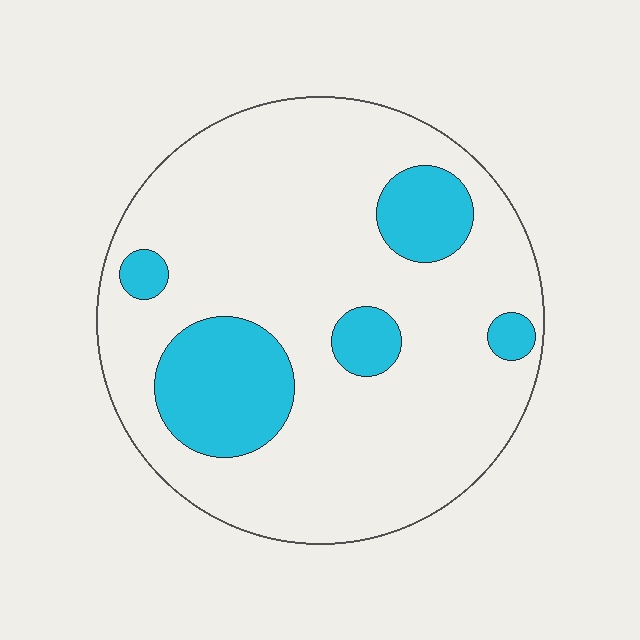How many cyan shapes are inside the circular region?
5.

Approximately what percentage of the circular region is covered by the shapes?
Approximately 20%.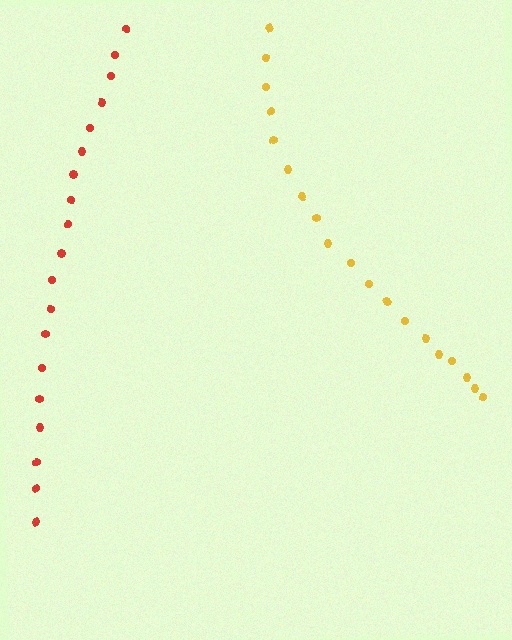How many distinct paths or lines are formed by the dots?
There are 2 distinct paths.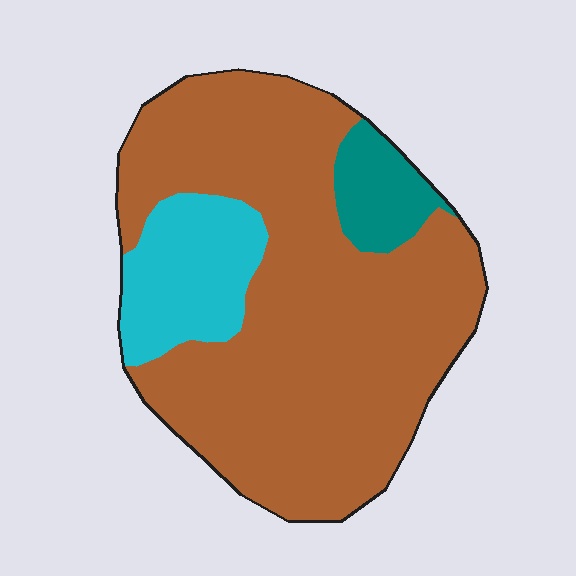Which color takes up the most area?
Brown, at roughly 75%.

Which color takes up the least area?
Teal, at roughly 10%.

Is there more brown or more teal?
Brown.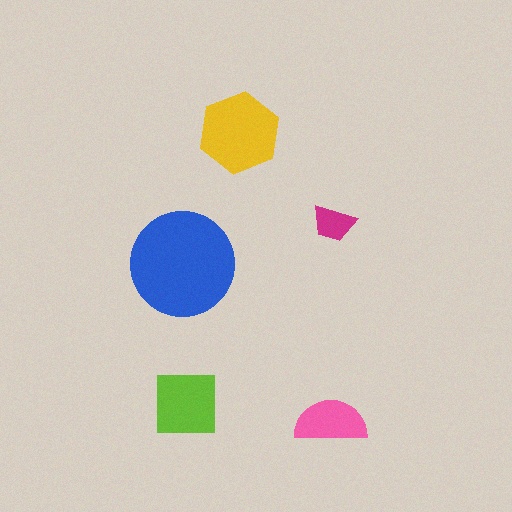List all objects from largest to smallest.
The blue circle, the yellow hexagon, the lime square, the pink semicircle, the magenta trapezoid.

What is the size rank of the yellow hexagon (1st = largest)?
2nd.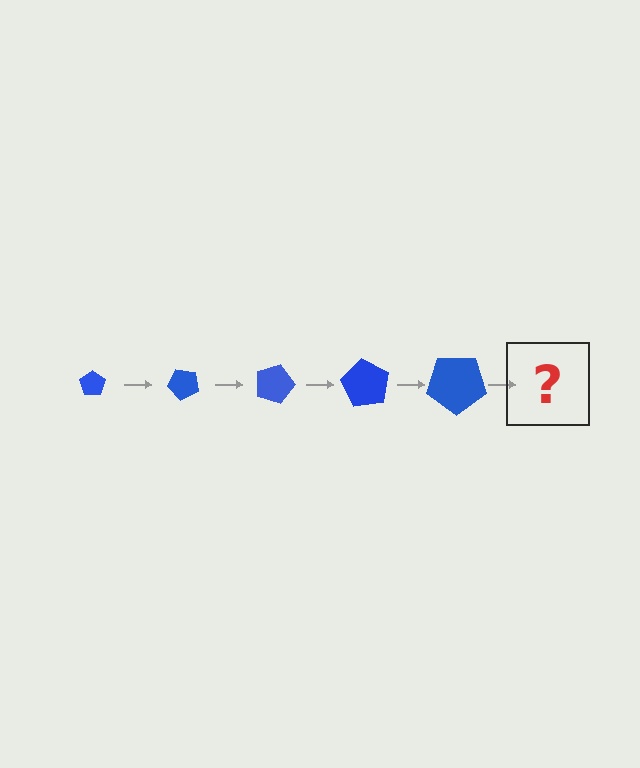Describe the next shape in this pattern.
It should be a pentagon, larger than the previous one and rotated 225 degrees from the start.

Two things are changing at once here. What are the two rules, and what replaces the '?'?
The two rules are that the pentagon grows larger each step and it rotates 45 degrees each step. The '?' should be a pentagon, larger than the previous one and rotated 225 degrees from the start.